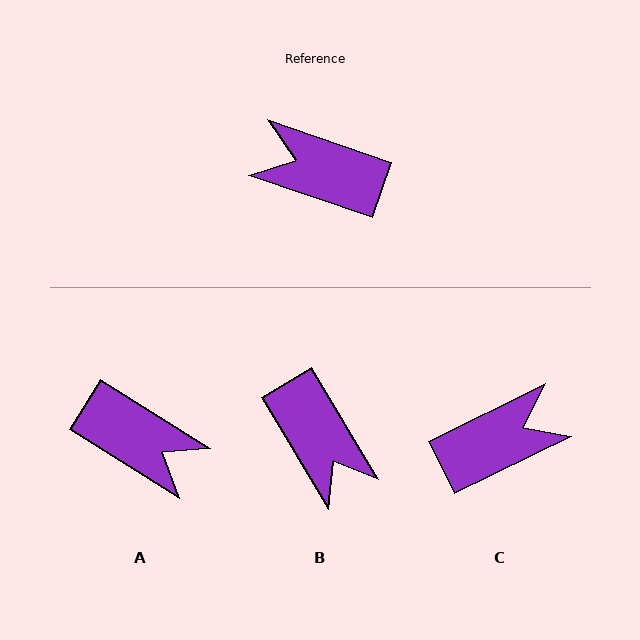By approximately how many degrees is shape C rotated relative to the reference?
Approximately 135 degrees clockwise.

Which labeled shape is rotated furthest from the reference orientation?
A, about 167 degrees away.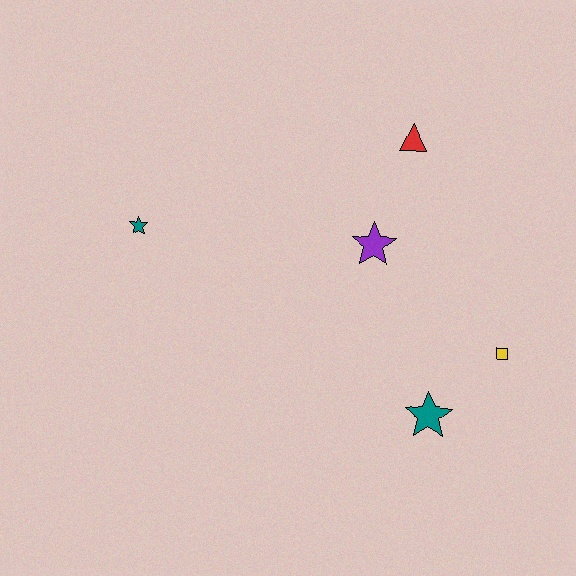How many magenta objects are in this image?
There are no magenta objects.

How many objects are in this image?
There are 5 objects.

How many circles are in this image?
There are no circles.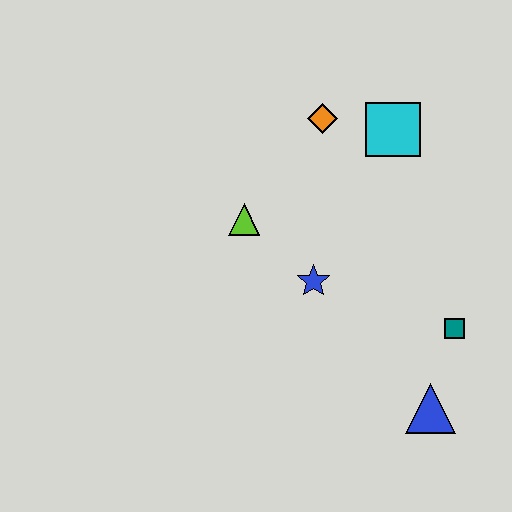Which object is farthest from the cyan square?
The blue triangle is farthest from the cyan square.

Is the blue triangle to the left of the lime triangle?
No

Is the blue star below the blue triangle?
No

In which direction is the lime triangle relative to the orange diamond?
The lime triangle is below the orange diamond.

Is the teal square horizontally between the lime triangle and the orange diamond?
No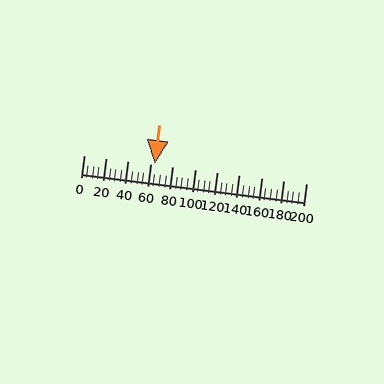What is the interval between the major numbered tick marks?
The major tick marks are spaced 20 units apart.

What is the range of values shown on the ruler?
The ruler shows values from 0 to 200.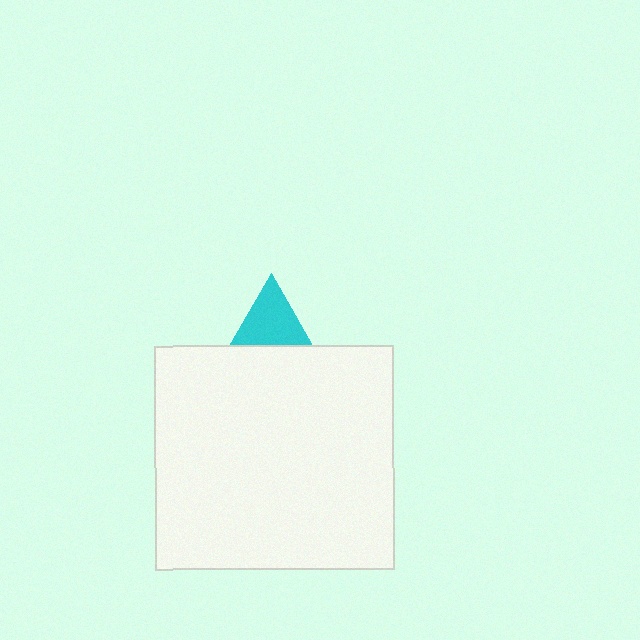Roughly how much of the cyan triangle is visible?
About half of it is visible (roughly 52%).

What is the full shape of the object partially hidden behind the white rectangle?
The partially hidden object is a cyan triangle.